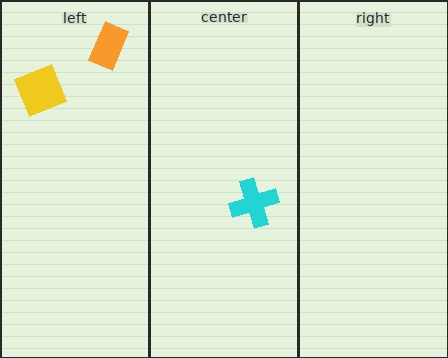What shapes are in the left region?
The yellow square, the orange rectangle.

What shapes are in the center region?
The cyan cross.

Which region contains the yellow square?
The left region.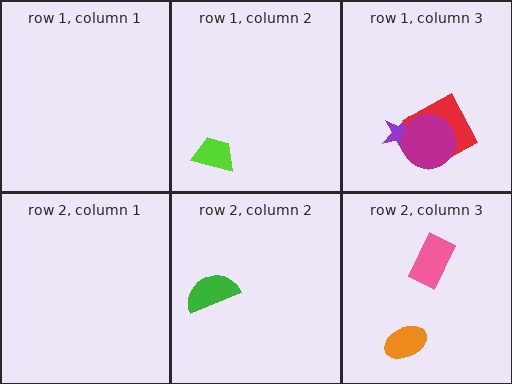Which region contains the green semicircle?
The row 2, column 2 region.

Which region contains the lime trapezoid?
The row 1, column 2 region.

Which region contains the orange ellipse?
The row 2, column 3 region.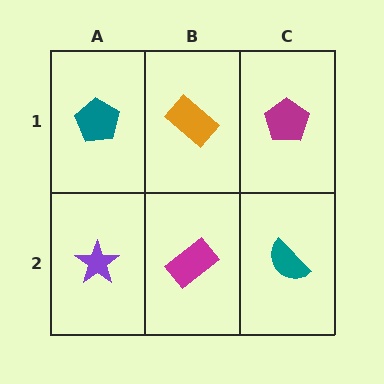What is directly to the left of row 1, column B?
A teal pentagon.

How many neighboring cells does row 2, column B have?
3.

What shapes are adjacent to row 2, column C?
A magenta pentagon (row 1, column C), a magenta rectangle (row 2, column B).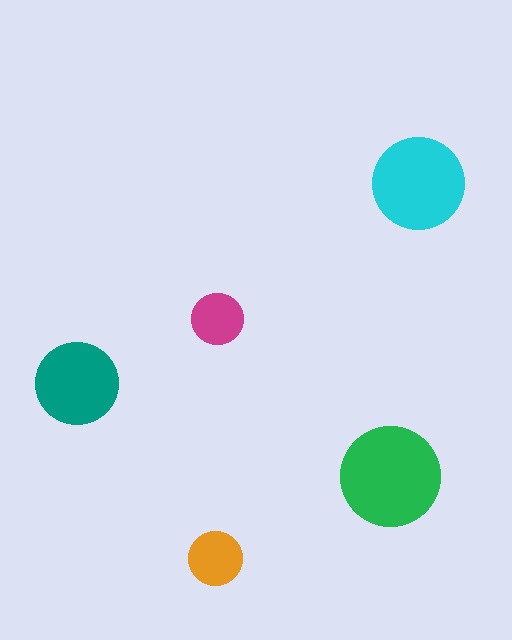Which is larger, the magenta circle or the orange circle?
The orange one.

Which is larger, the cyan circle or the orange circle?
The cyan one.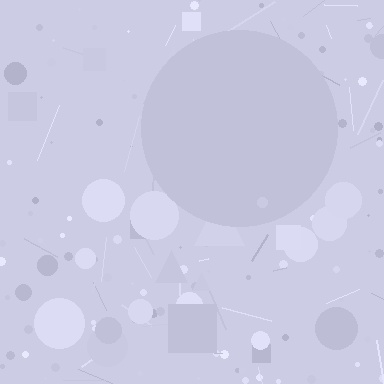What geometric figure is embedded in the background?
A circle is embedded in the background.